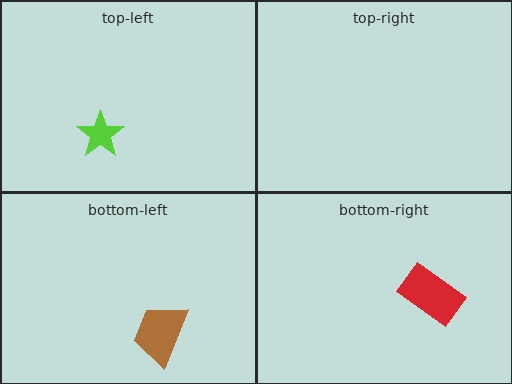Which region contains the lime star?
The top-left region.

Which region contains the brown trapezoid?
The bottom-left region.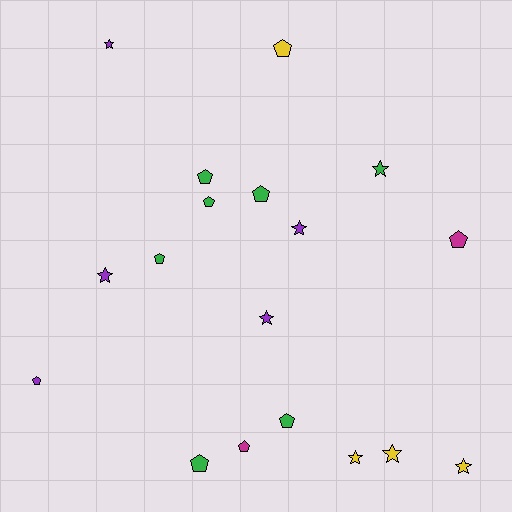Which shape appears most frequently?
Pentagon, with 10 objects.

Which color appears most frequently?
Green, with 7 objects.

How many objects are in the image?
There are 18 objects.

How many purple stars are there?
There are 4 purple stars.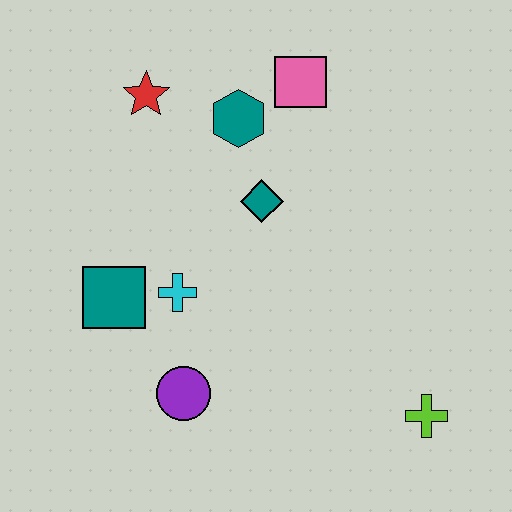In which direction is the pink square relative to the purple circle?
The pink square is above the purple circle.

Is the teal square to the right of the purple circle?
No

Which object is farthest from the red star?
The lime cross is farthest from the red star.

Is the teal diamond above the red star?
No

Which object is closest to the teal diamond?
The teal hexagon is closest to the teal diamond.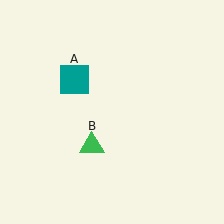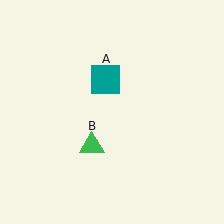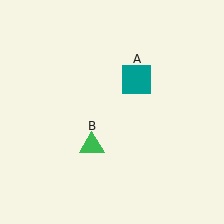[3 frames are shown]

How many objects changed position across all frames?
1 object changed position: teal square (object A).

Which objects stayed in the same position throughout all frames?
Green triangle (object B) remained stationary.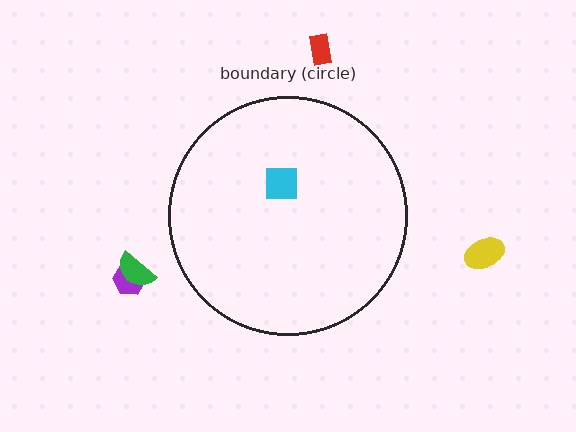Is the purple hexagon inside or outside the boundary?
Outside.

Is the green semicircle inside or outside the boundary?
Outside.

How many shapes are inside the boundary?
1 inside, 4 outside.